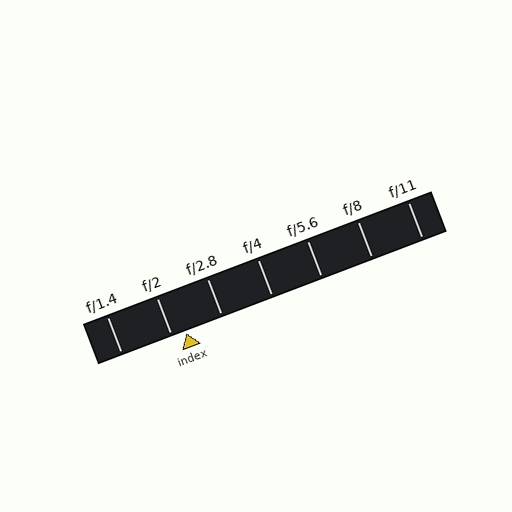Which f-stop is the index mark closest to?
The index mark is closest to f/2.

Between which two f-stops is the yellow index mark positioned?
The index mark is between f/2 and f/2.8.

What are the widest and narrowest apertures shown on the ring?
The widest aperture shown is f/1.4 and the narrowest is f/11.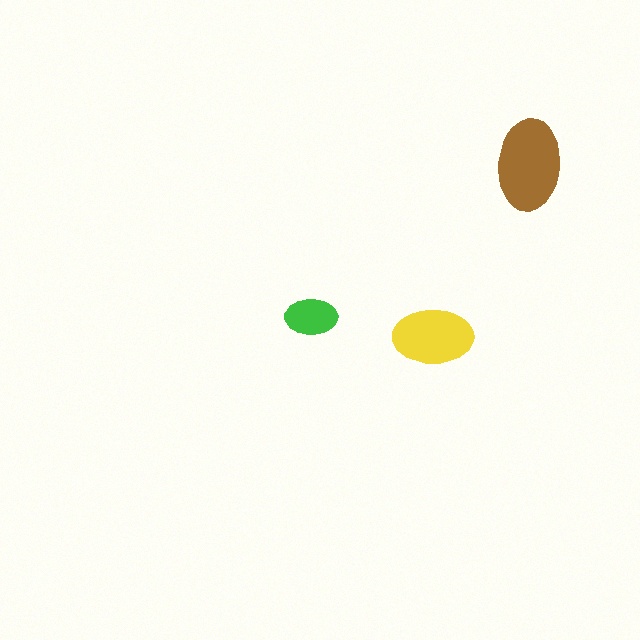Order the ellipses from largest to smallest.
the brown one, the yellow one, the green one.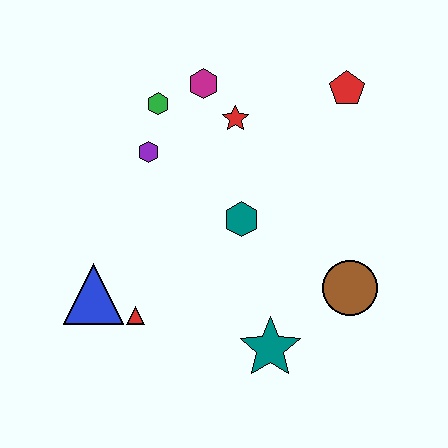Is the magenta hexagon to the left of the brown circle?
Yes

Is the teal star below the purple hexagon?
Yes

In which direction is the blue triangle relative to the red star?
The blue triangle is below the red star.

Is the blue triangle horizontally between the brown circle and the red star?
No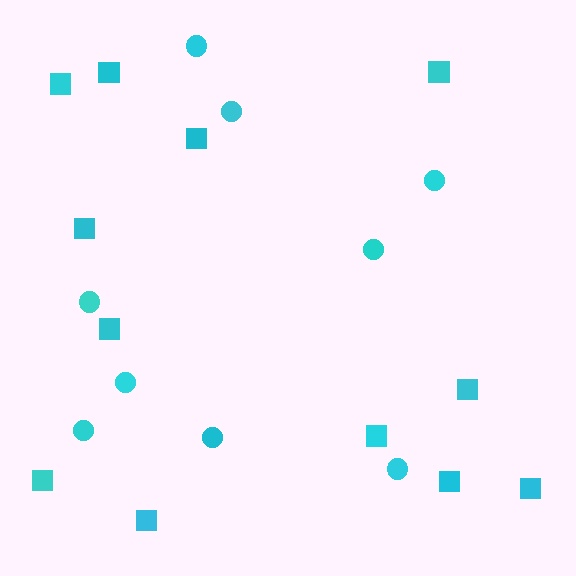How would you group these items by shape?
There are 2 groups: one group of squares (12) and one group of circles (9).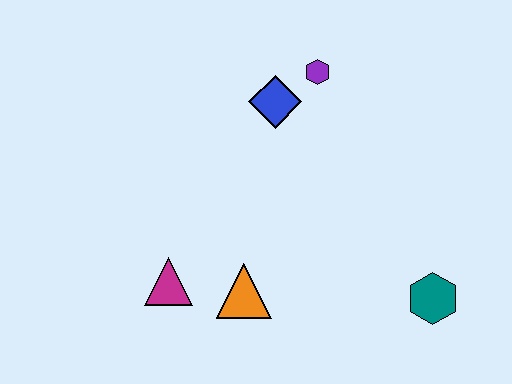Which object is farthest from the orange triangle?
The purple hexagon is farthest from the orange triangle.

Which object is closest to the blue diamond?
The purple hexagon is closest to the blue diamond.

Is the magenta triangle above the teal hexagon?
Yes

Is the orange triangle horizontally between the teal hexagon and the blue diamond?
No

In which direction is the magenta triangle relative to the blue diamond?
The magenta triangle is below the blue diamond.